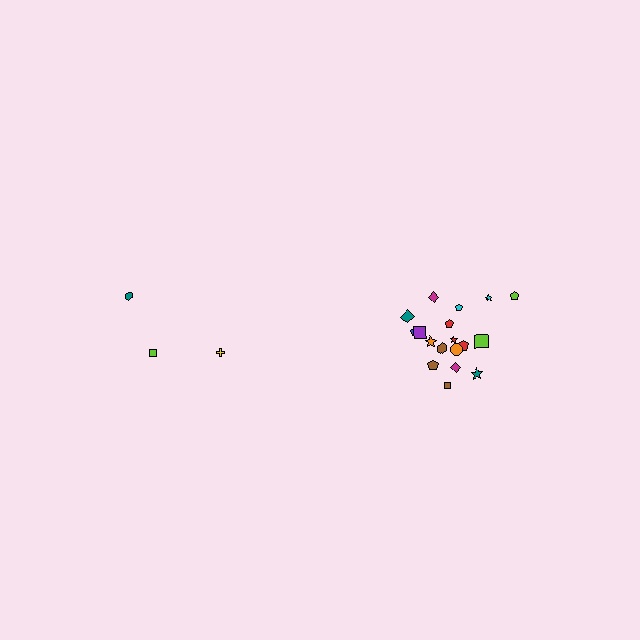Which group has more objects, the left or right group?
The right group.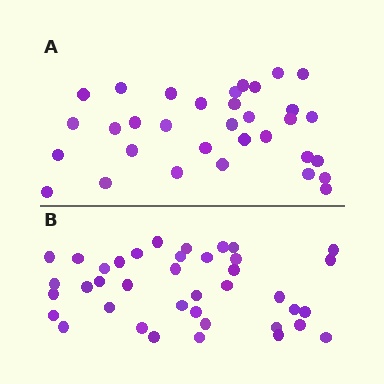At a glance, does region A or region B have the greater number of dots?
Region B (the bottom region) has more dots.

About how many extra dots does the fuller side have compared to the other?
Region B has about 6 more dots than region A.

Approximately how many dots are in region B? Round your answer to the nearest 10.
About 40 dots. (The exact count is 39, which rounds to 40.)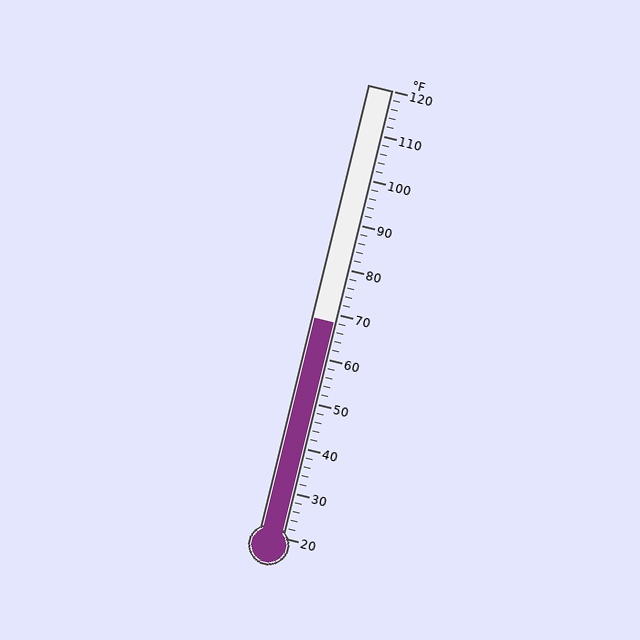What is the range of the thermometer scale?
The thermometer scale ranges from 20°F to 120°F.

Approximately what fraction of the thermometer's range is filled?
The thermometer is filled to approximately 50% of its range.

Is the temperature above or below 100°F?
The temperature is below 100°F.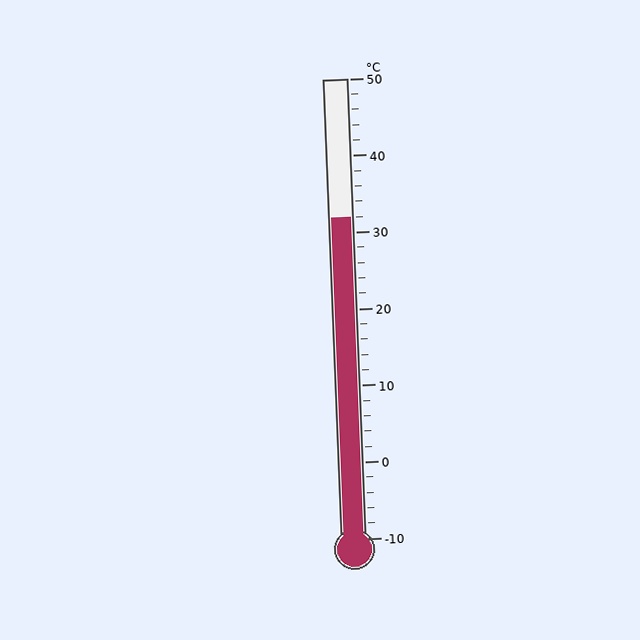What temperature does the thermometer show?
The thermometer shows approximately 32°C.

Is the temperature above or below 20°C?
The temperature is above 20°C.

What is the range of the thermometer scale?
The thermometer scale ranges from -10°C to 50°C.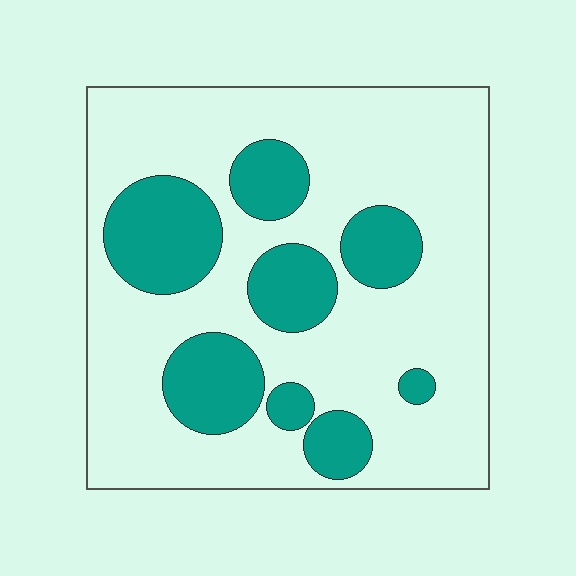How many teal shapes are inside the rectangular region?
8.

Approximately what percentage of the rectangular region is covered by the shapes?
Approximately 25%.